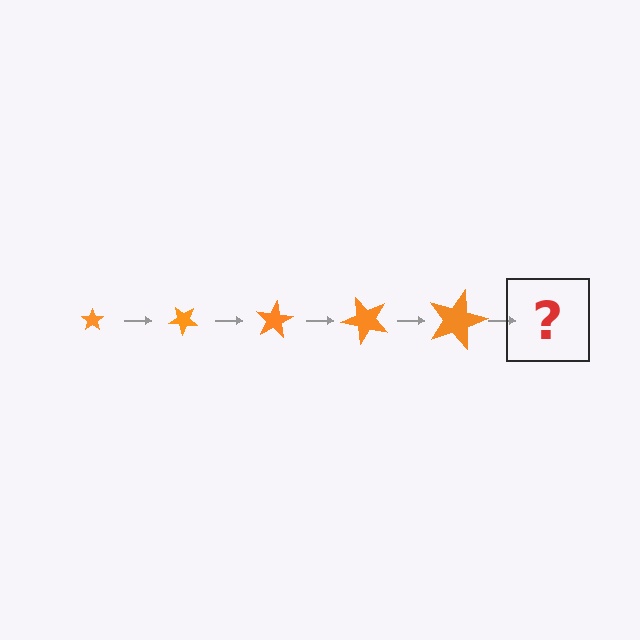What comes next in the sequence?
The next element should be a star, larger than the previous one and rotated 200 degrees from the start.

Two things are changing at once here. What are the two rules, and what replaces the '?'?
The two rules are that the star grows larger each step and it rotates 40 degrees each step. The '?' should be a star, larger than the previous one and rotated 200 degrees from the start.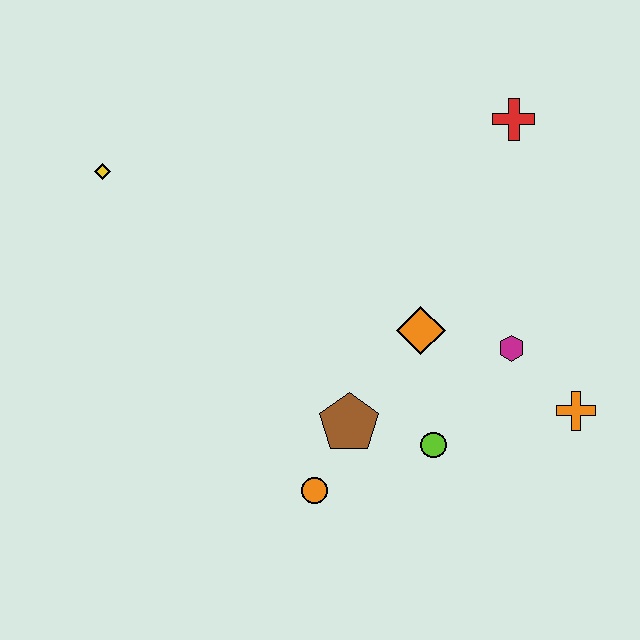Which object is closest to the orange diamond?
The magenta hexagon is closest to the orange diamond.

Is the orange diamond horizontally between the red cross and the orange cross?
No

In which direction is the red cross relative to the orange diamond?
The red cross is above the orange diamond.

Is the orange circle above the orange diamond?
No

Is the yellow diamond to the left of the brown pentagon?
Yes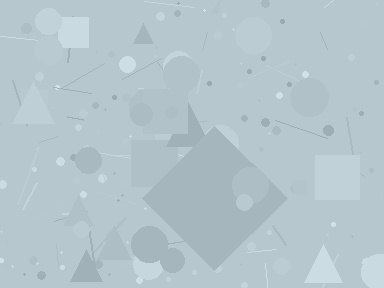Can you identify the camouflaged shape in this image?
The camouflaged shape is a diamond.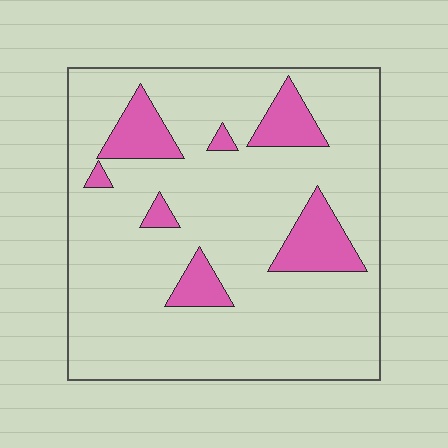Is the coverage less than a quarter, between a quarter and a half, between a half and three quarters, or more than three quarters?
Less than a quarter.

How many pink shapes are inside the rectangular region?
7.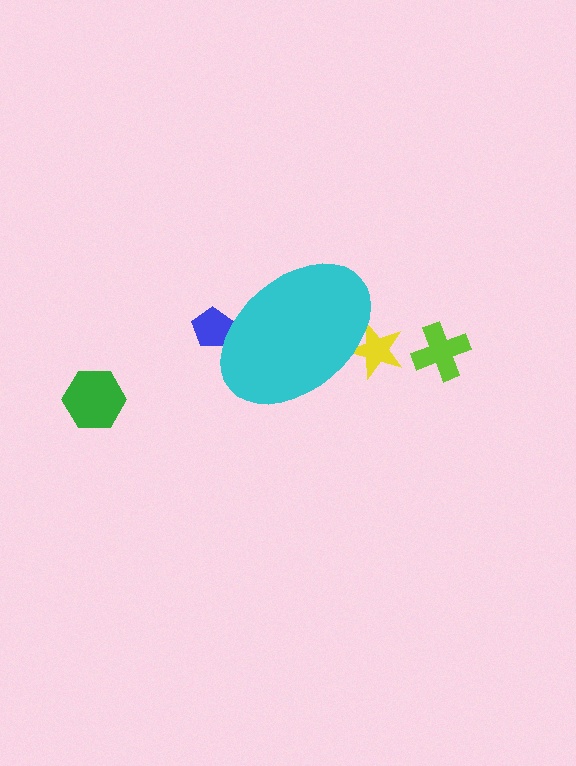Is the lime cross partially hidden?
No, the lime cross is fully visible.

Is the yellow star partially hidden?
Yes, the yellow star is partially hidden behind the cyan ellipse.